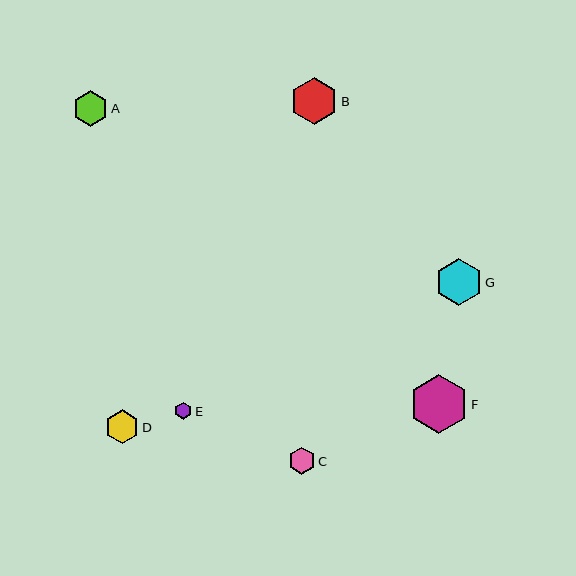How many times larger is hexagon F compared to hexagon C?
Hexagon F is approximately 2.1 times the size of hexagon C.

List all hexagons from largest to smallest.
From largest to smallest: F, B, G, A, D, C, E.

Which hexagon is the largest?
Hexagon F is the largest with a size of approximately 58 pixels.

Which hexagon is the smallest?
Hexagon E is the smallest with a size of approximately 17 pixels.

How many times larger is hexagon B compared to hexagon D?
Hexagon B is approximately 1.4 times the size of hexagon D.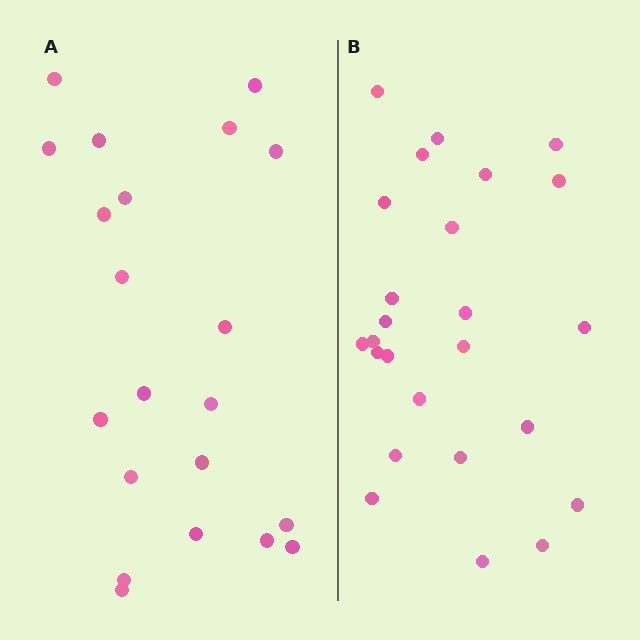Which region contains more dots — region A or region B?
Region B (the right region) has more dots.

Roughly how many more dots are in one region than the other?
Region B has about 4 more dots than region A.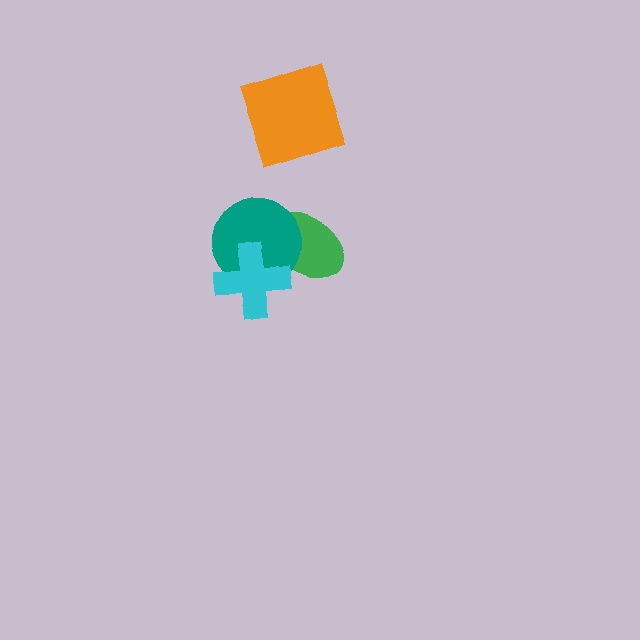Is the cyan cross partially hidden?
No, no other shape covers it.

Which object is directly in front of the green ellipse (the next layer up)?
The teal circle is directly in front of the green ellipse.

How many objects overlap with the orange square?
0 objects overlap with the orange square.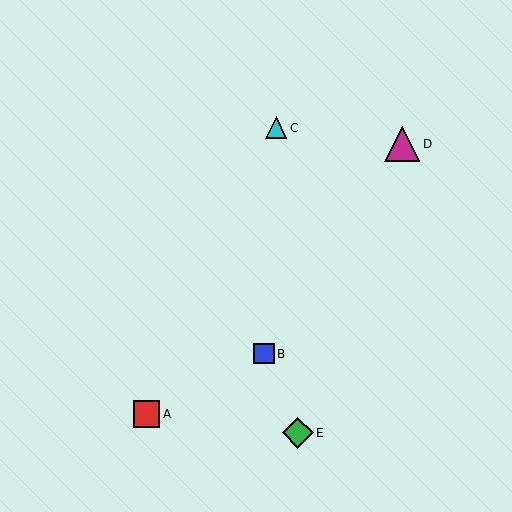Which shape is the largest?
The magenta triangle (labeled D) is the largest.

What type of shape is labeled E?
Shape E is a green diamond.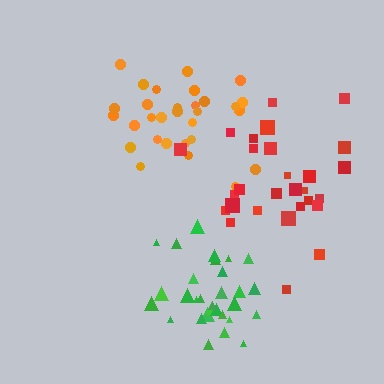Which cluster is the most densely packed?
Green.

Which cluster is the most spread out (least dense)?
Red.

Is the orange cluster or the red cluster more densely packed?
Orange.